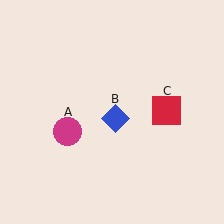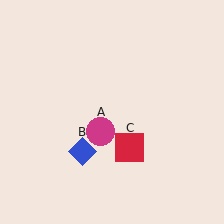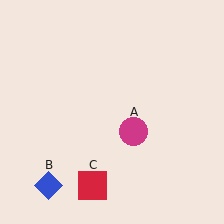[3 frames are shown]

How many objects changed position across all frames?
3 objects changed position: magenta circle (object A), blue diamond (object B), red square (object C).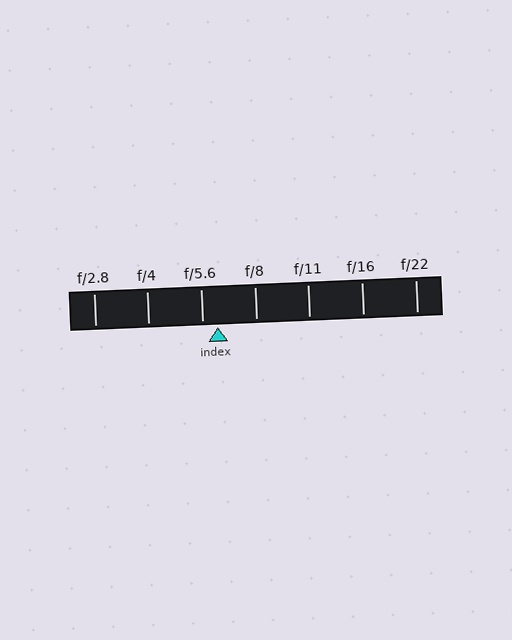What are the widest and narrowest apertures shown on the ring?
The widest aperture shown is f/2.8 and the narrowest is f/22.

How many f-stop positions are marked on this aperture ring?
There are 7 f-stop positions marked.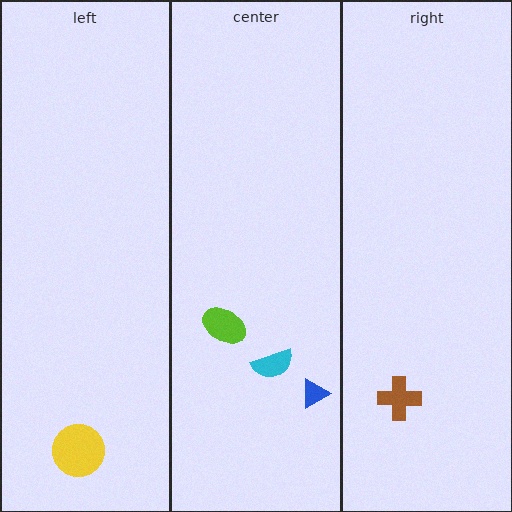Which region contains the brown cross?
The right region.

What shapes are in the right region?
The brown cross.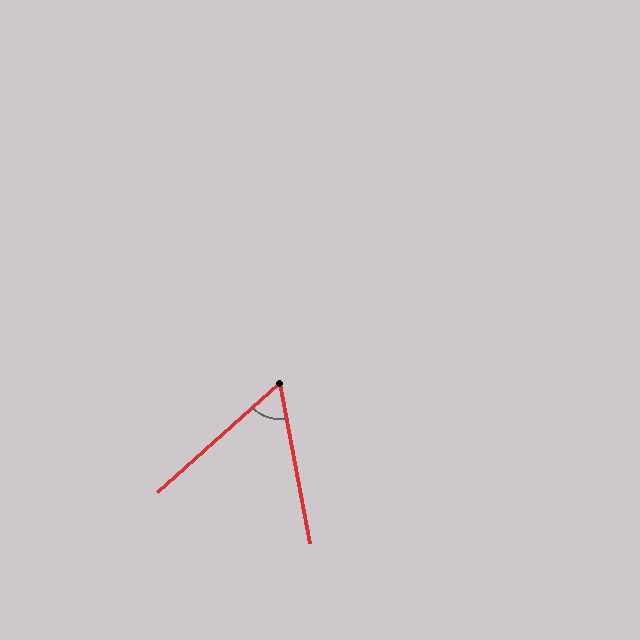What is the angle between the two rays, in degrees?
Approximately 59 degrees.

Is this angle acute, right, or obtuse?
It is acute.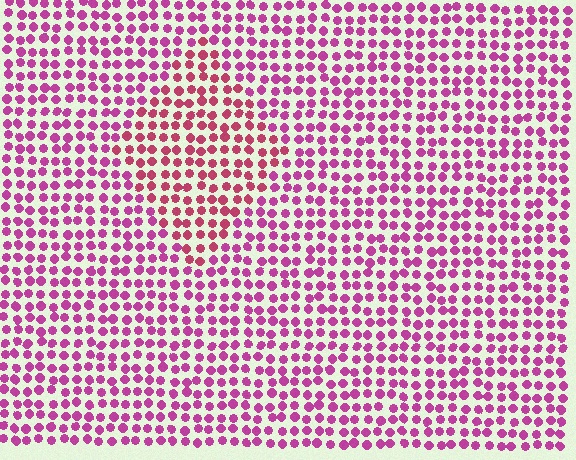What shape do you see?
I see a diamond.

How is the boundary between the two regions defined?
The boundary is defined purely by a slight shift in hue (about 25 degrees). Spacing, size, and orientation are identical on both sides.